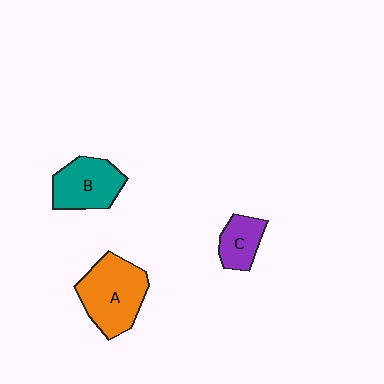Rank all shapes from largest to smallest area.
From largest to smallest: A (orange), B (teal), C (purple).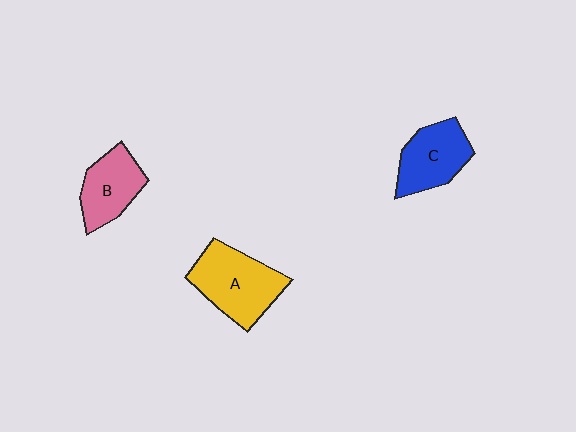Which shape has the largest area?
Shape A (yellow).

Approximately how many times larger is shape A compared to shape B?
Approximately 1.4 times.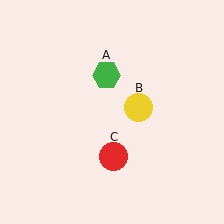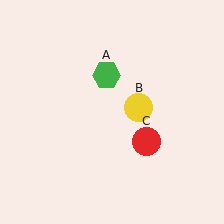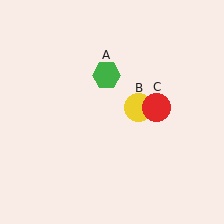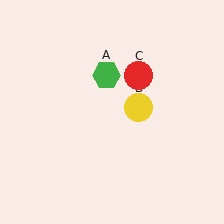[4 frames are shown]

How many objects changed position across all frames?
1 object changed position: red circle (object C).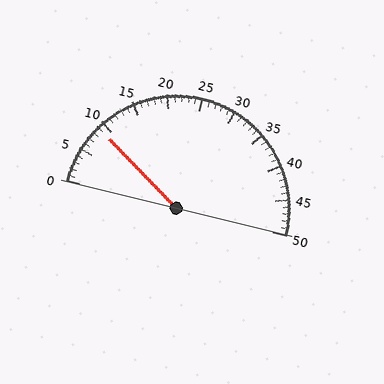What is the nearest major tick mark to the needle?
The nearest major tick mark is 10.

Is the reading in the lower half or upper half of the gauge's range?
The reading is in the lower half of the range (0 to 50).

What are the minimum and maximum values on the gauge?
The gauge ranges from 0 to 50.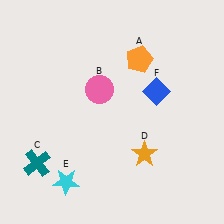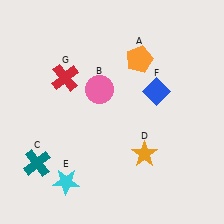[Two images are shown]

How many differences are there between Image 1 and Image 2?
There is 1 difference between the two images.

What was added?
A red cross (G) was added in Image 2.